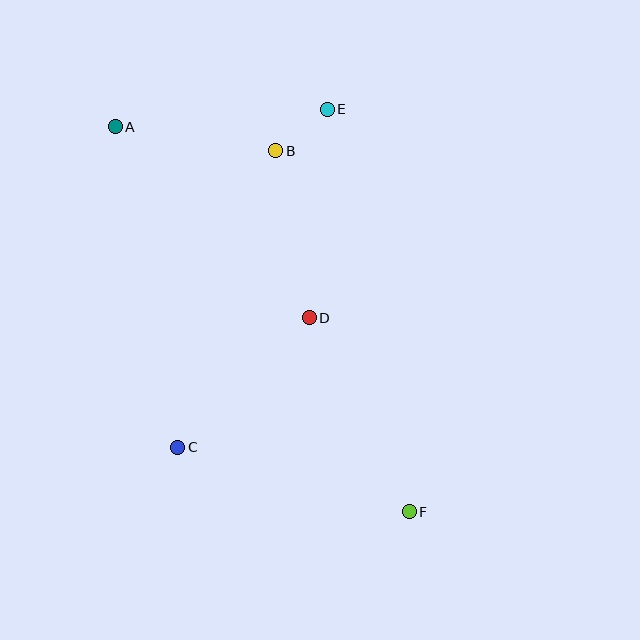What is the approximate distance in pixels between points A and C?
The distance between A and C is approximately 326 pixels.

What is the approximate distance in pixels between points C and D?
The distance between C and D is approximately 184 pixels.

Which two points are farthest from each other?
Points A and F are farthest from each other.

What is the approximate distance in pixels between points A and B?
The distance between A and B is approximately 162 pixels.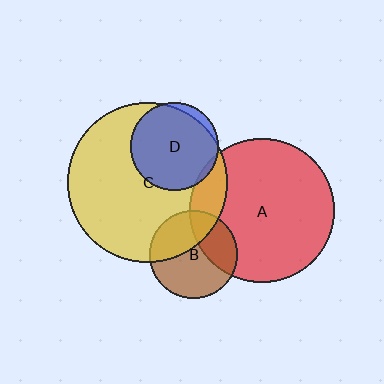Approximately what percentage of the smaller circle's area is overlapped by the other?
Approximately 35%.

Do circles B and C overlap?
Yes.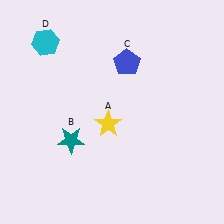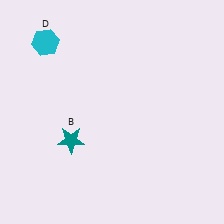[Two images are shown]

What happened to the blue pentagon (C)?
The blue pentagon (C) was removed in Image 2. It was in the top-right area of Image 1.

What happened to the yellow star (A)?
The yellow star (A) was removed in Image 2. It was in the bottom-left area of Image 1.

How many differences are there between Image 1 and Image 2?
There are 2 differences between the two images.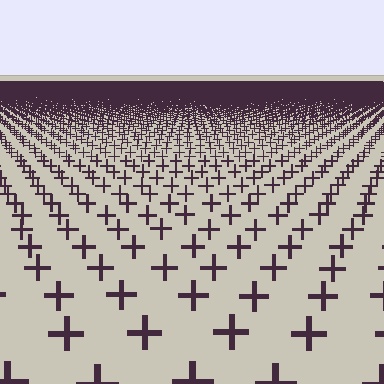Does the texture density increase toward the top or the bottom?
Density increases toward the top.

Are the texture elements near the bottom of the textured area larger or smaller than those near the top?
Larger. Near the bottom, elements are closer to the viewer and appear at a bigger on-screen size.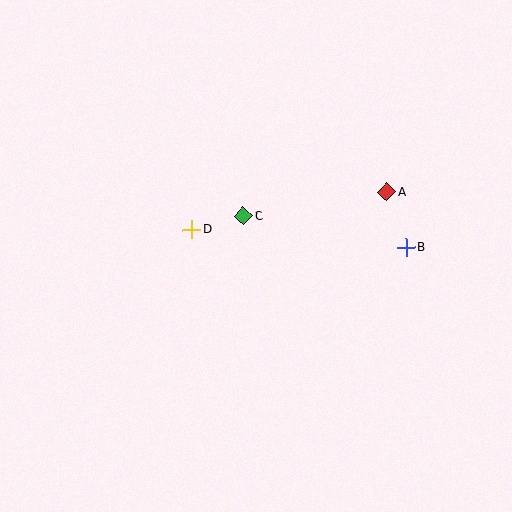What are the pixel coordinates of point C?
Point C is at (243, 216).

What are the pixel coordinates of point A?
Point A is at (387, 192).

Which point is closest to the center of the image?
Point C at (243, 216) is closest to the center.